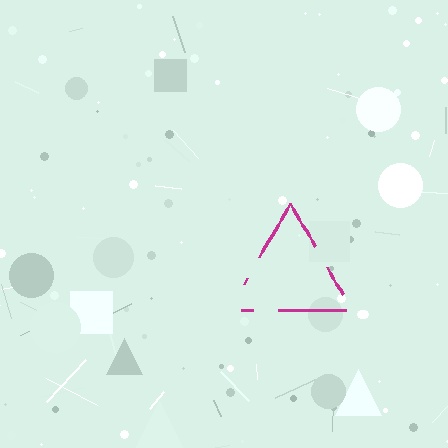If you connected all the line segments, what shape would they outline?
They would outline a triangle.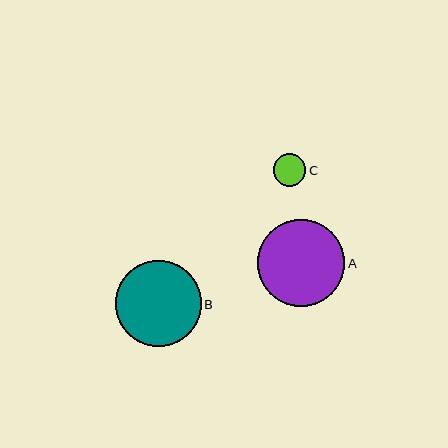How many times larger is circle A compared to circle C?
Circle A is approximately 2.7 times the size of circle C.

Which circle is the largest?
Circle A is the largest with a size of approximately 87 pixels.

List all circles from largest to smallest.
From largest to smallest: A, B, C.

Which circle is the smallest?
Circle C is the smallest with a size of approximately 33 pixels.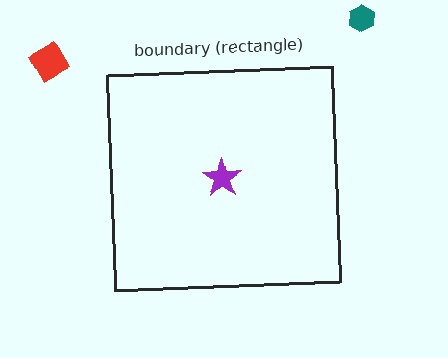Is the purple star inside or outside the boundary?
Inside.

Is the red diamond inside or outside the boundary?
Outside.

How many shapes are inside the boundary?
1 inside, 2 outside.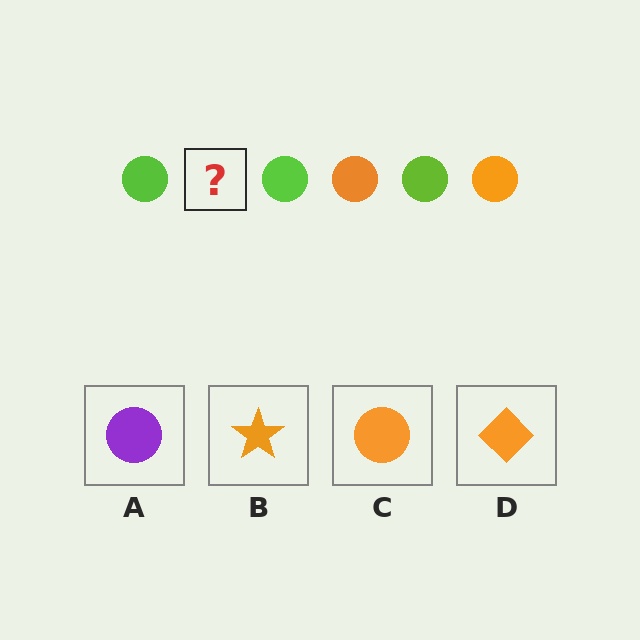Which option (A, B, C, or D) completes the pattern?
C.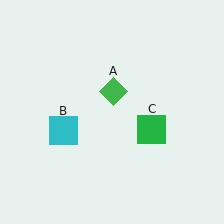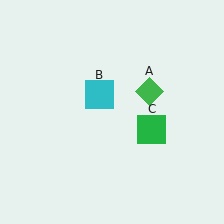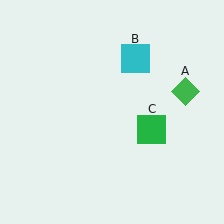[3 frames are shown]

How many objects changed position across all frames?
2 objects changed position: green diamond (object A), cyan square (object B).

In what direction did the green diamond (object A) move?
The green diamond (object A) moved right.